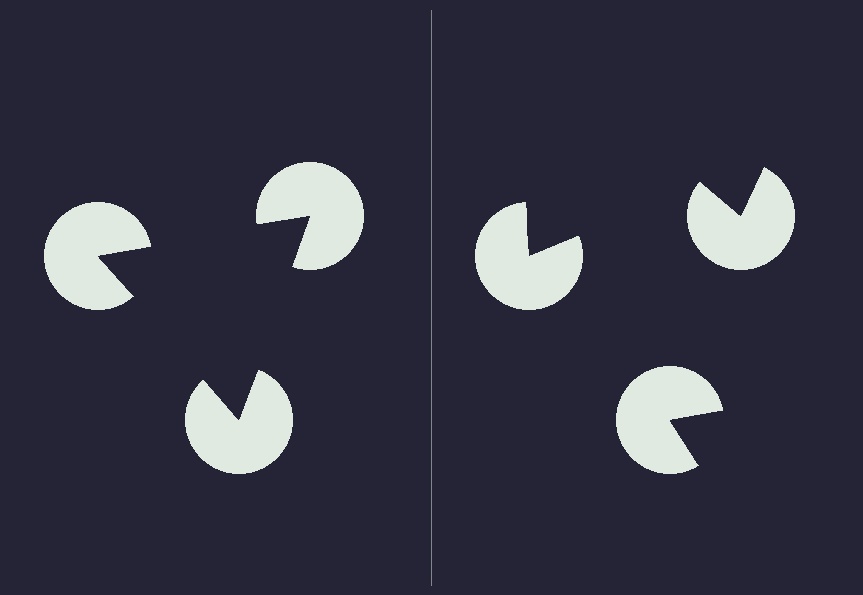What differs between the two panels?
The pac-man discs are positioned identically on both sides; only the wedge orientations differ. On the left they align to a triangle; on the right they are misaligned.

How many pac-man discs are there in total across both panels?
6 — 3 on each side.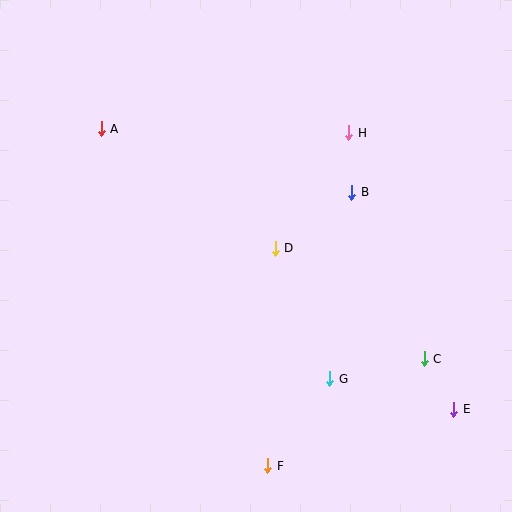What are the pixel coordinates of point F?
Point F is at (268, 466).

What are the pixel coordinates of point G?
Point G is at (330, 379).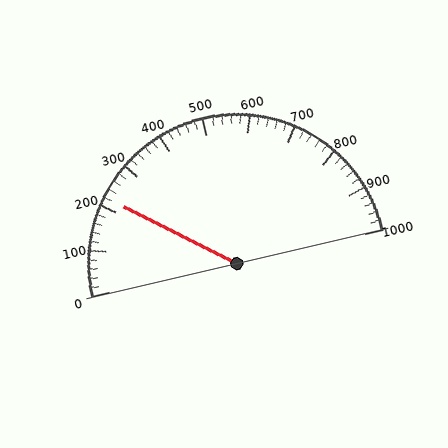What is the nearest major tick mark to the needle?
The nearest major tick mark is 200.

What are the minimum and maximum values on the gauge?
The gauge ranges from 0 to 1000.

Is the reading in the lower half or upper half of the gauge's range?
The reading is in the lower half of the range (0 to 1000).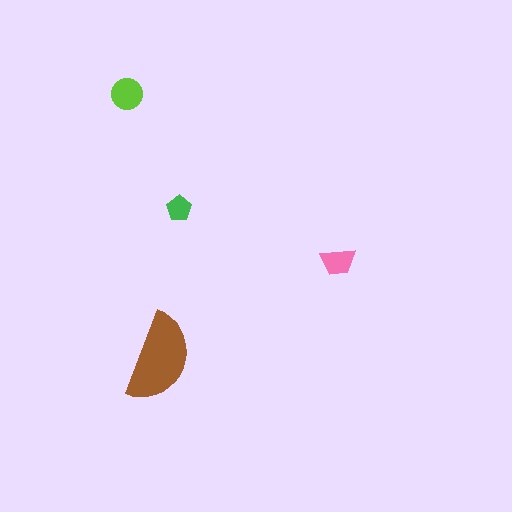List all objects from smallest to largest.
The green pentagon, the pink trapezoid, the lime circle, the brown semicircle.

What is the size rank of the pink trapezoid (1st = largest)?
3rd.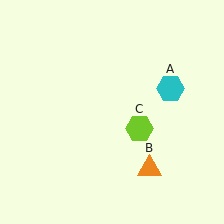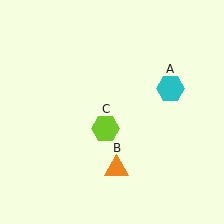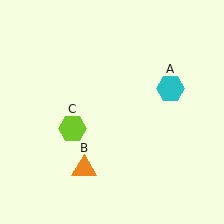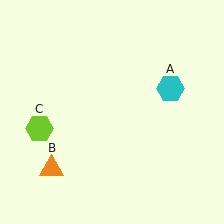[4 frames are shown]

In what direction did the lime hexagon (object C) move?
The lime hexagon (object C) moved left.